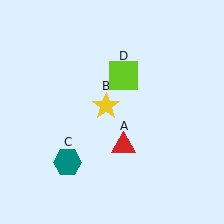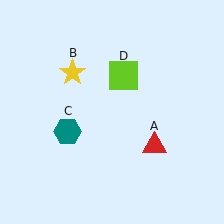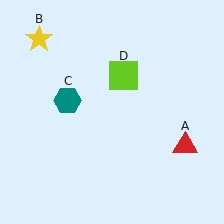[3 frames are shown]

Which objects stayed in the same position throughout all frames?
Lime square (object D) remained stationary.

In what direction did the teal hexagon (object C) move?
The teal hexagon (object C) moved up.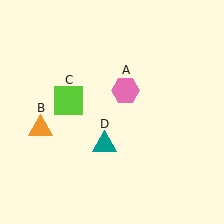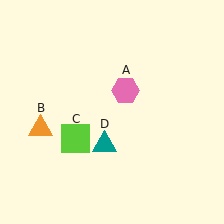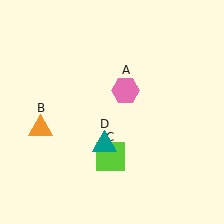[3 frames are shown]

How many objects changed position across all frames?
1 object changed position: lime square (object C).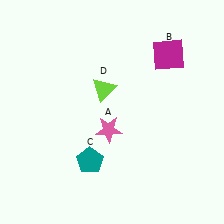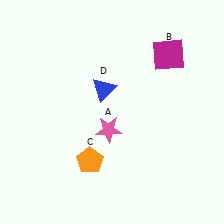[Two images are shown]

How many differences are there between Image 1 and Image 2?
There are 2 differences between the two images.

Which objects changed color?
C changed from teal to orange. D changed from lime to blue.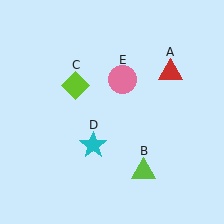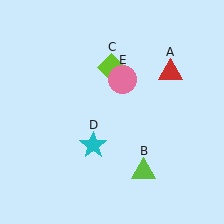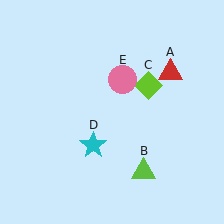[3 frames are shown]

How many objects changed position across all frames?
1 object changed position: lime diamond (object C).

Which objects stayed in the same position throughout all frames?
Red triangle (object A) and lime triangle (object B) and cyan star (object D) and pink circle (object E) remained stationary.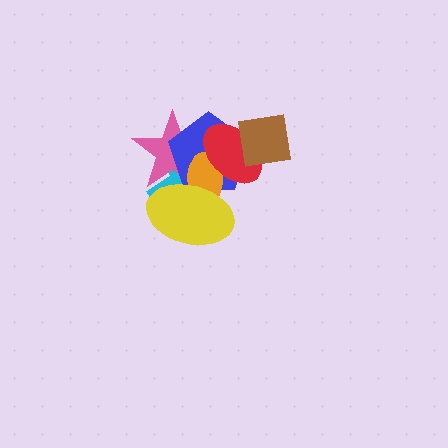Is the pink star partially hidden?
Yes, it is partially covered by another shape.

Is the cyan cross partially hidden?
Yes, it is partially covered by another shape.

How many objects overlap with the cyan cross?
5 objects overlap with the cyan cross.